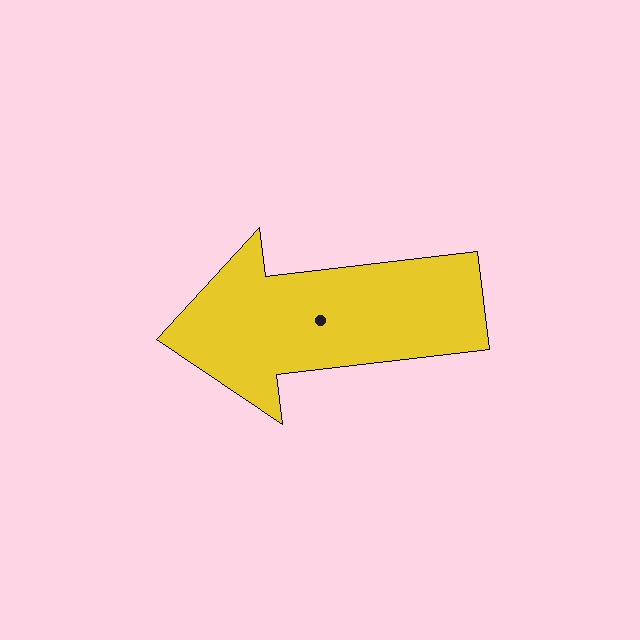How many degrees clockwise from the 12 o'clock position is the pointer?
Approximately 263 degrees.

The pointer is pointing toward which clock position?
Roughly 9 o'clock.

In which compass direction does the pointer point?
West.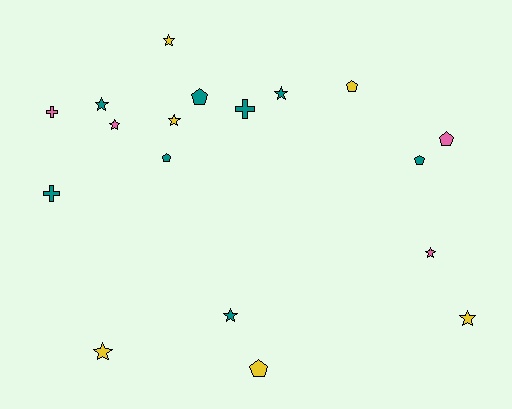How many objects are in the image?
There are 18 objects.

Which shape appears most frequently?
Star, with 9 objects.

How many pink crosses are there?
There is 1 pink cross.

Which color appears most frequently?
Teal, with 8 objects.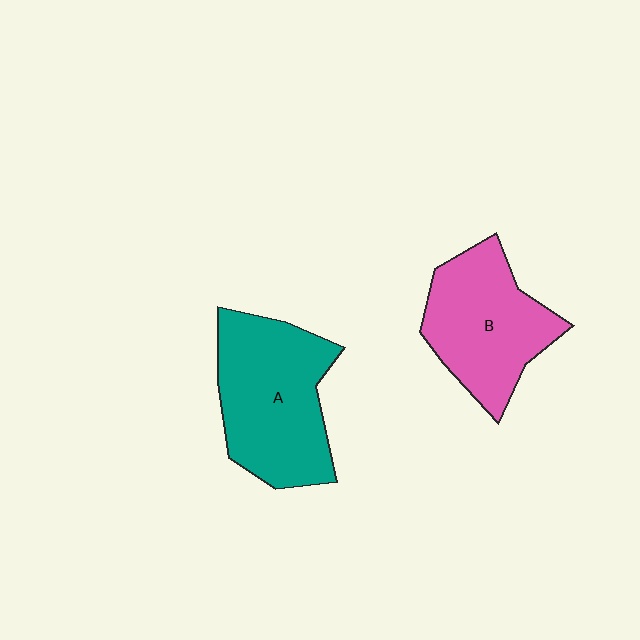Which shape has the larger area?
Shape A (teal).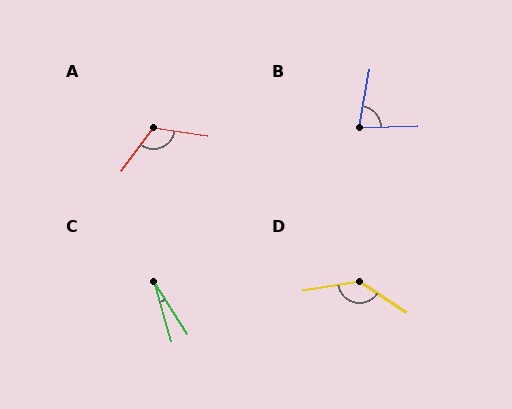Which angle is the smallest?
C, at approximately 17 degrees.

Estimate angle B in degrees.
Approximately 78 degrees.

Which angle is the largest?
D, at approximately 138 degrees.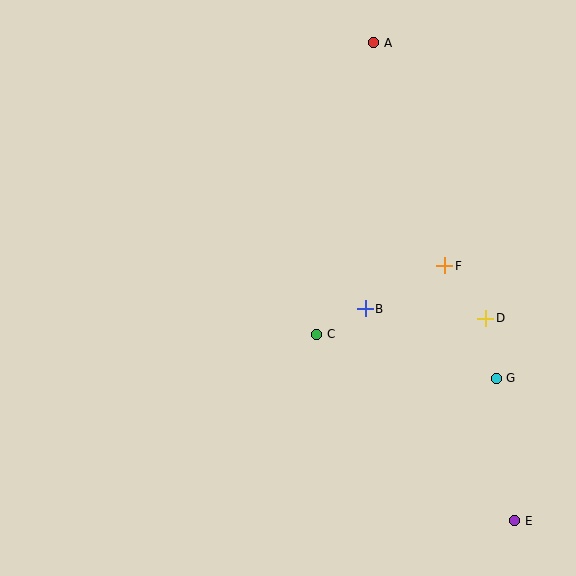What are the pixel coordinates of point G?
Point G is at (496, 378).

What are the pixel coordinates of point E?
Point E is at (515, 521).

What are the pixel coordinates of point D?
Point D is at (486, 318).